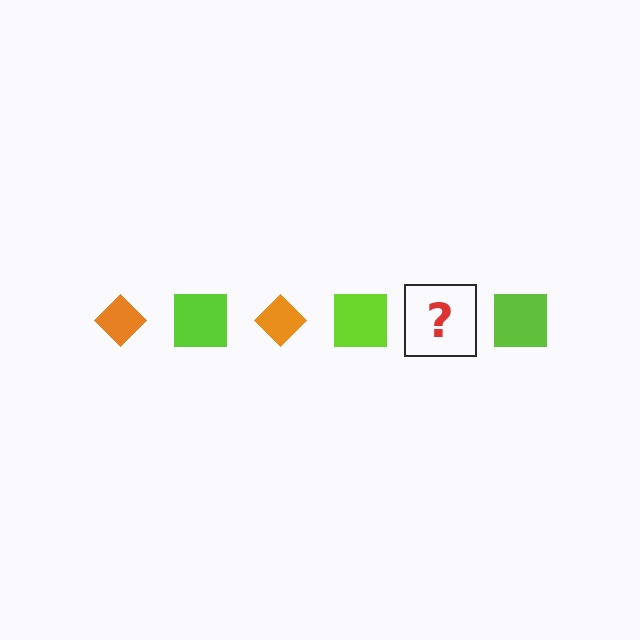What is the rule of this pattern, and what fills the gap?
The rule is that the pattern alternates between orange diamond and lime square. The gap should be filled with an orange diamond.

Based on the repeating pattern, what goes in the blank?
The blank should be an orange diamond.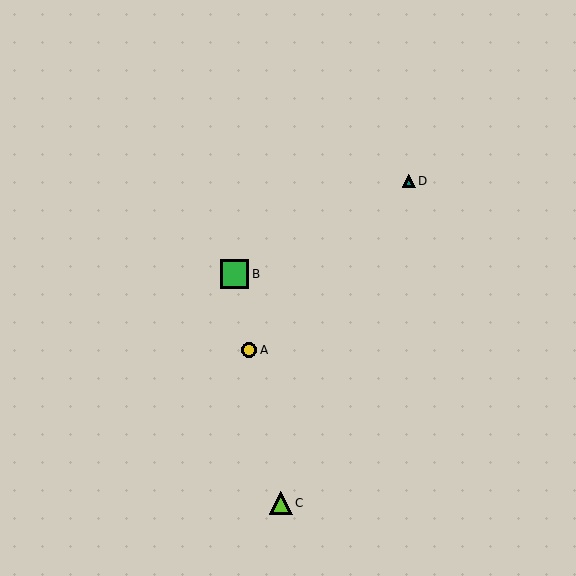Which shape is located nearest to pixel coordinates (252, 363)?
The yellow circle (labeled A) at (249, 350) is nearest to that location.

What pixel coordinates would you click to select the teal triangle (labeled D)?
Click at (409, 181) to select the teal triangle D.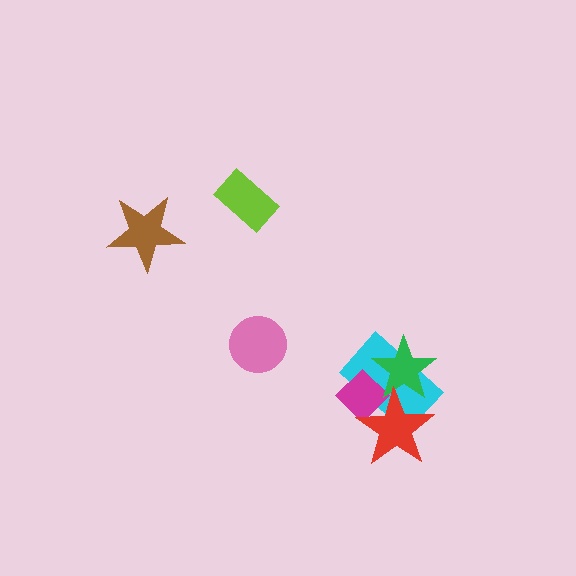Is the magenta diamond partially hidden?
Yes, it is partially covered by another shape.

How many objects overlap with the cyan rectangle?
3 objects overlap with the cyan rectangle.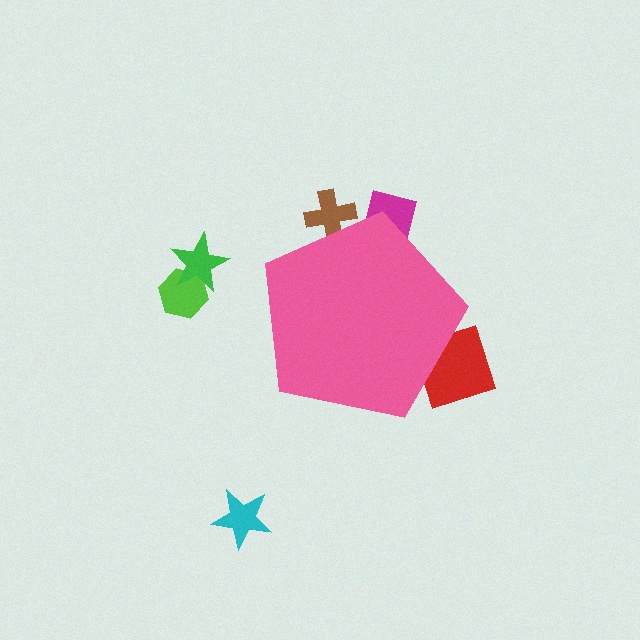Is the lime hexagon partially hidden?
No, the lime hexagon is fully visible.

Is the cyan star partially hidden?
No, the cyan star is fully visible.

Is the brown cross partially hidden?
Yes, the brown cross is partially hidden behind the pink pentagon.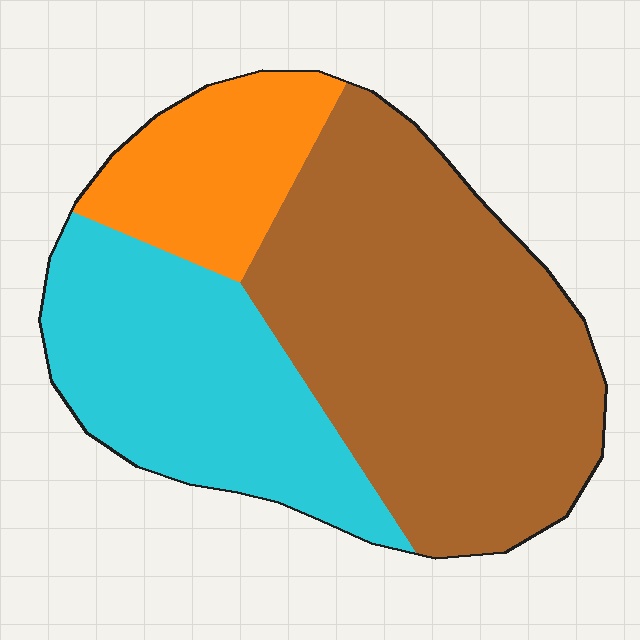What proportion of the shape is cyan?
Cyan covers roughly 30% of the shape.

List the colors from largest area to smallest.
From largest to smallest: brown, cyan, orange.